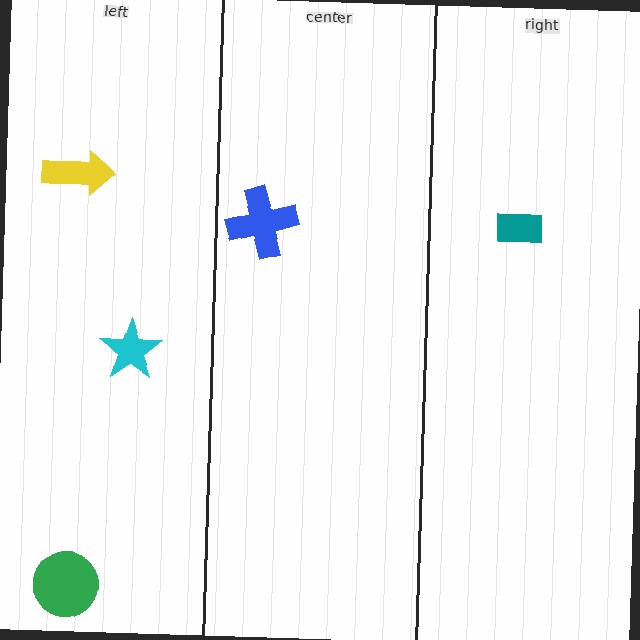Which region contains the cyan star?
The left region.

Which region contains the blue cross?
The center region.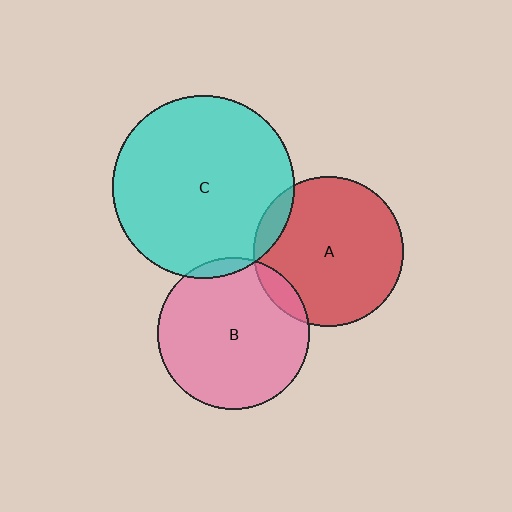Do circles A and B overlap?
Yes.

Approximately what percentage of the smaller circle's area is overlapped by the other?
Approximately 10%.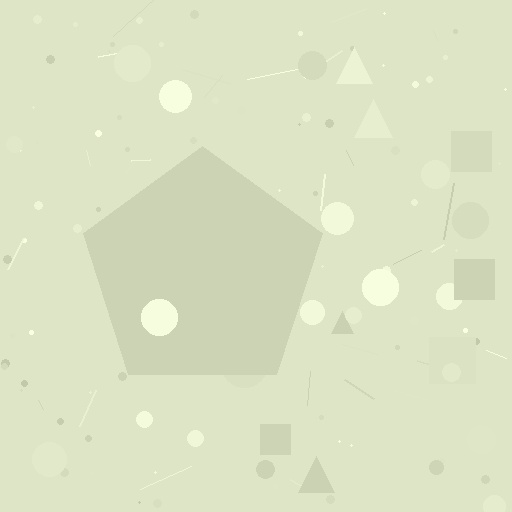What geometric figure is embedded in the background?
A pentagon is embedded in the background.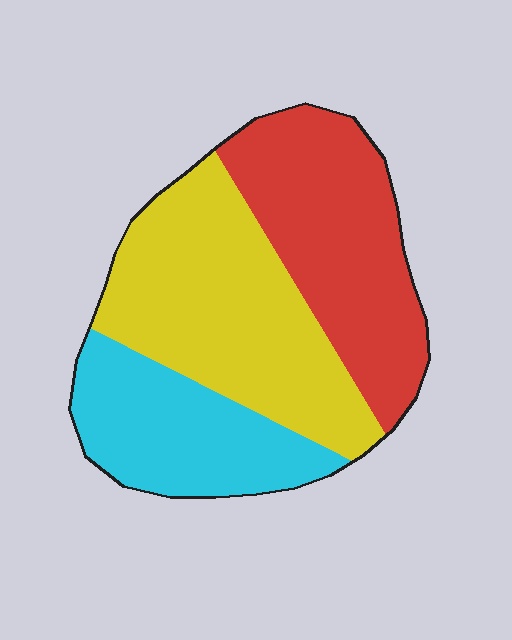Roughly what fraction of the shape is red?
Red takes up between a quarter and a half of the shape.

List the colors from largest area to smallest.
From largest to smallest: yellow, red, cyan.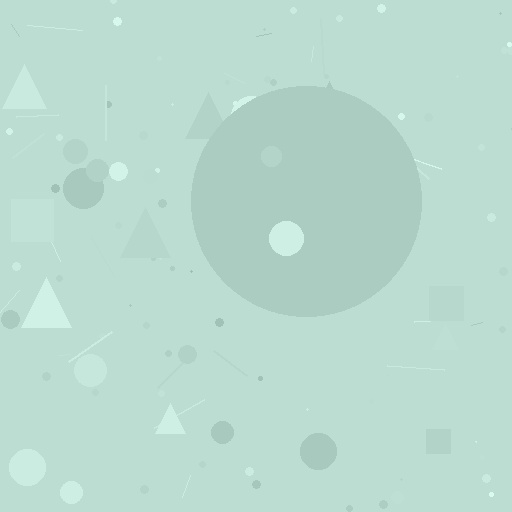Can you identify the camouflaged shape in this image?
The camouflaged shape is a circle.